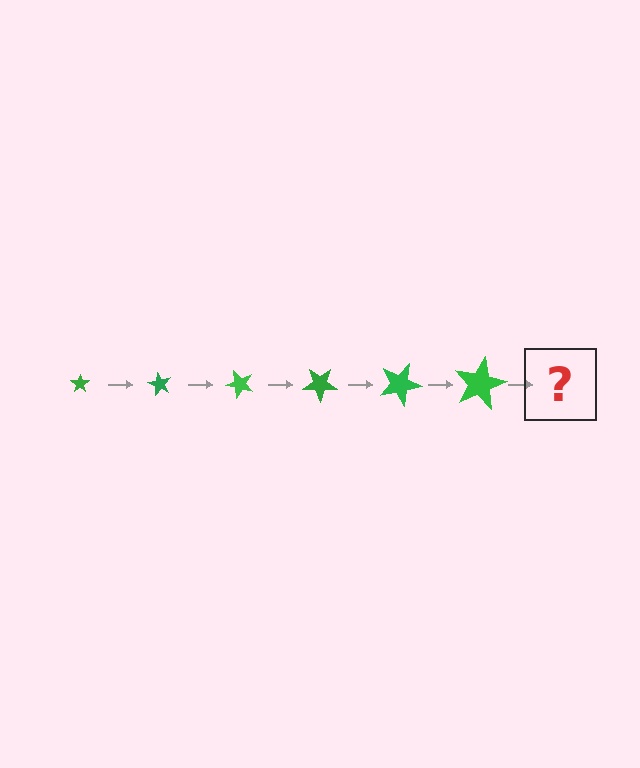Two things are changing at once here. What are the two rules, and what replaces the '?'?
The two rules are that the star grows larger each step and it rotates 60 degrees each step. The '?' should be a star, larger than the previous one and rotated 360 degrees from the start.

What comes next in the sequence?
The next element should be a star, larger than the previous one and rotated 360 degrees from the start.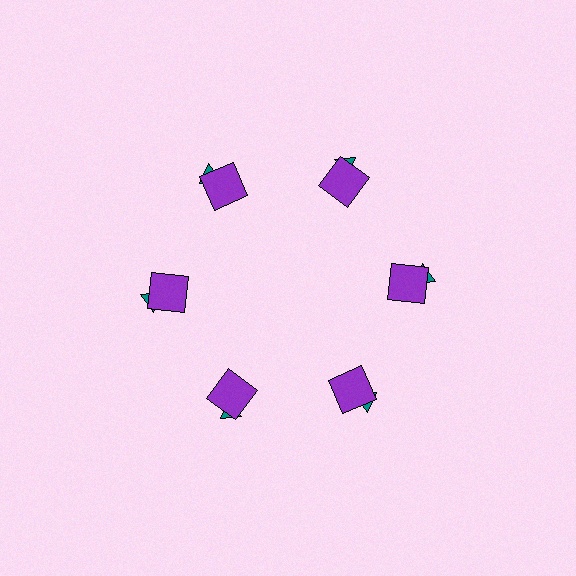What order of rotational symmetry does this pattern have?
This pattern has 6-fold rotational symmetry.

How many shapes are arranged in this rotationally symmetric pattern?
There are 12 shapes, arranged in 6 groups of 2.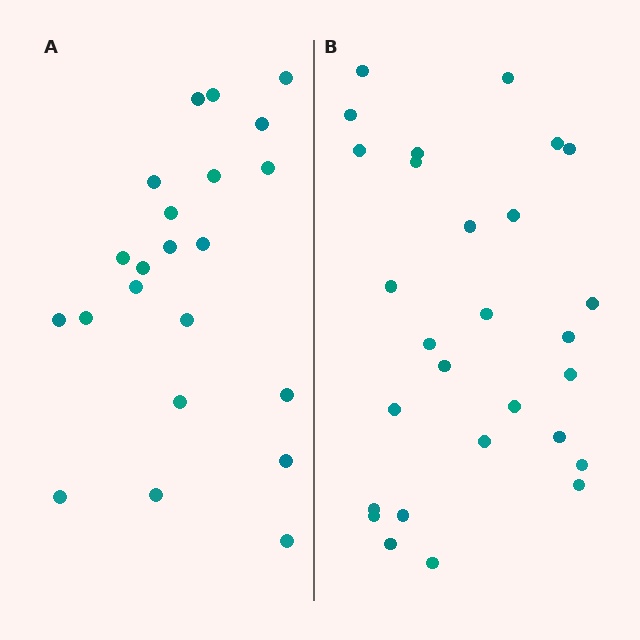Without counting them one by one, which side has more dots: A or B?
Region B (the right region) has more dots.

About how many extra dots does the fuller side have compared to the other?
Region B has about 6 more dots than region A.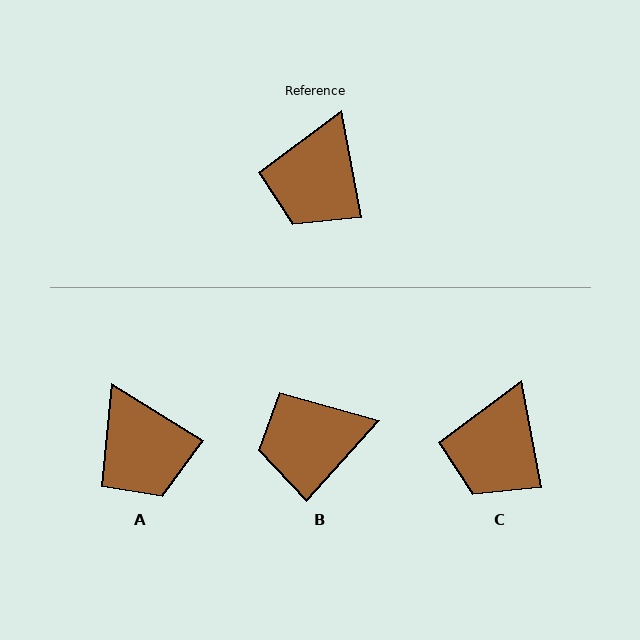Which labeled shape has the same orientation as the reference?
C.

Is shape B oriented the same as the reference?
No, it is off by about 53 degrees.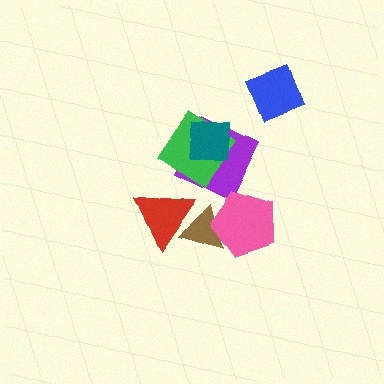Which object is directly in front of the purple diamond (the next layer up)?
The green diamond is directly in front of the purple diamond.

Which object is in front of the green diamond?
The teal square is in front of the green diamond.